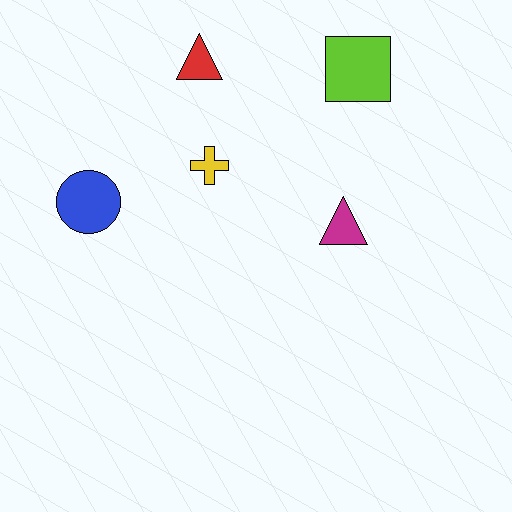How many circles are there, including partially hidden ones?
There is 1 circle.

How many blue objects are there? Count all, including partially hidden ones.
There is 1 blue object.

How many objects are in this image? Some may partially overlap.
There are 5 objects.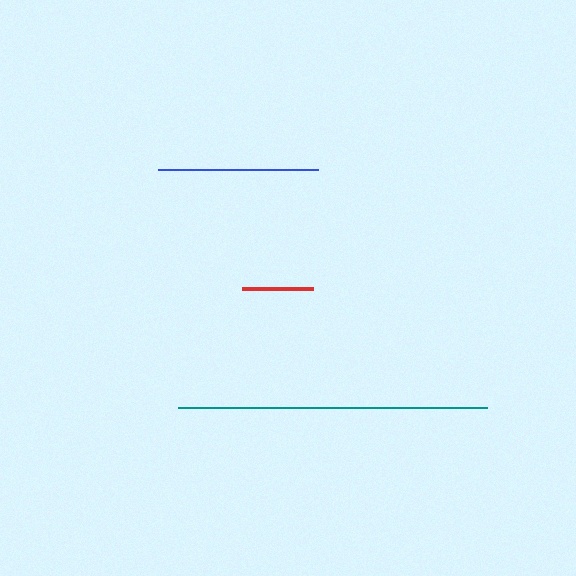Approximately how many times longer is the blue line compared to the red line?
The blue line is approximately 2.3 times the length of the red line.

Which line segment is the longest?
The teal line is the longest at approximately 309 pixels.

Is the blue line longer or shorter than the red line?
The blue line is longer than the red line.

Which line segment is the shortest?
The red line is the shortest at approximately 71 pixels.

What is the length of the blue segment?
The blue segment is approximately 160 pixels long.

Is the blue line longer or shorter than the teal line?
The teal line is longer than the blue line.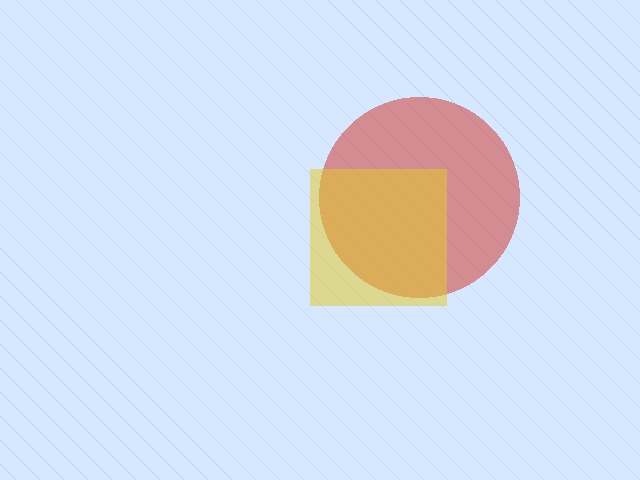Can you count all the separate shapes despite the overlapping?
Yes, there are 2 separate shapes.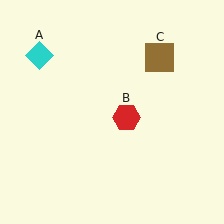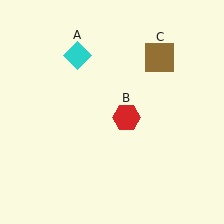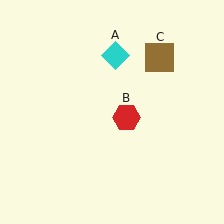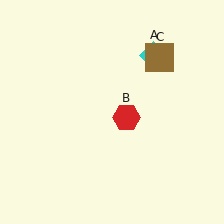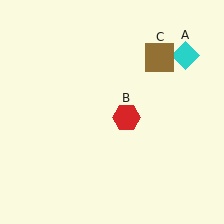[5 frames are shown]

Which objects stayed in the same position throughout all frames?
Red hexagon (object B) and brown square (object C) remained stationary.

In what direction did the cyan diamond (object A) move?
The cyan diamond (object A) moved right.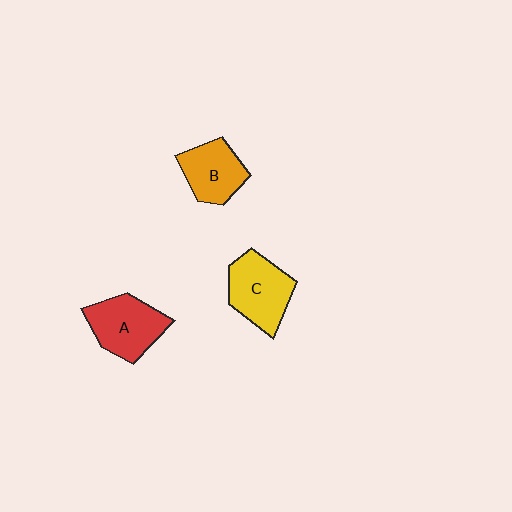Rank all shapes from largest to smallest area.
From largest to smallest: C (yellow), A (red), B (orange).